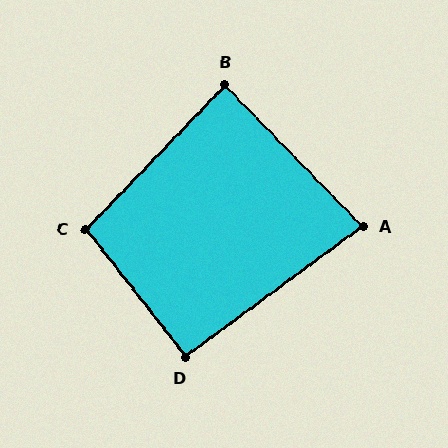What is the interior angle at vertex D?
Approximately 92 degrees (approximately right).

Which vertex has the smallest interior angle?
A, at approximately 82 degrees.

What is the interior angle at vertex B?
Approximately 88 degrees (approximately right).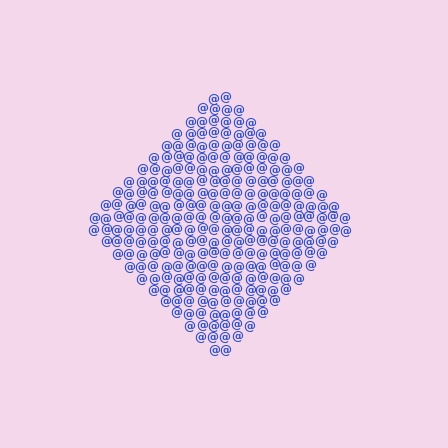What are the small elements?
The small elements are at signs.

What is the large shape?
The large shape is a diamond.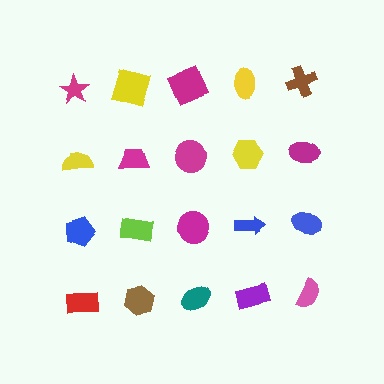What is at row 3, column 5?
A blue ellipse.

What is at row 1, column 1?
A magenta star.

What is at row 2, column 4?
A yellow hexagon.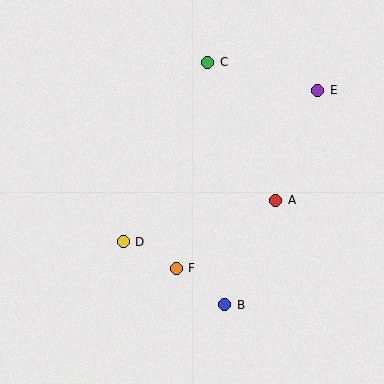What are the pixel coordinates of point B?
Point B is at (225, 305).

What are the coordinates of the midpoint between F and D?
The midpoint between F and D is at (150, 255).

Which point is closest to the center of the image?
Point F at (176, 268) is closest to the center.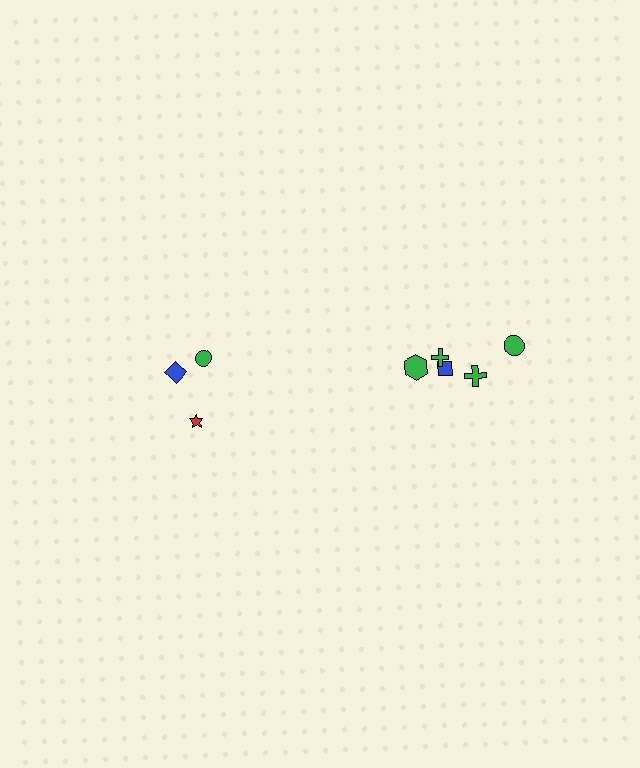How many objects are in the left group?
There are 3 objects.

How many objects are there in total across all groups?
There are 8 objects.